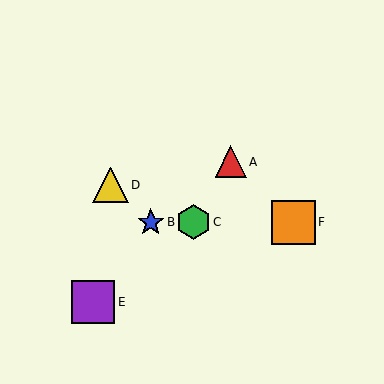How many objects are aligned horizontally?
3 objects (B, C, F) are aligned horizontally.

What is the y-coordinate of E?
Object E is at y≈302.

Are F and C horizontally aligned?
Yes, both are at y≈222.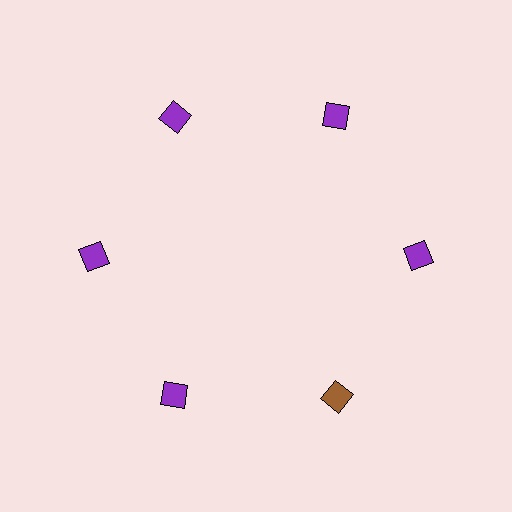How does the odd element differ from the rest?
It has a different color: brown instead of purple.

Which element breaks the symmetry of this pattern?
The brown diamond at roughly the 5 o'clock position breaks the symmetry. All other shapes are purple diamonds.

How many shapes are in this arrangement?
There are 6 shapes arranged in a ring pattern.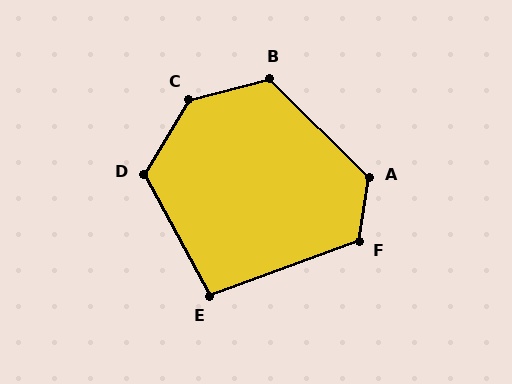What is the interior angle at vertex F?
Approximately 119 degrees (obtuse).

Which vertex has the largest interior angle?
C, at approximately 136 degrees.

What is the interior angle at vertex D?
Approximately 120 degrees (obtuse).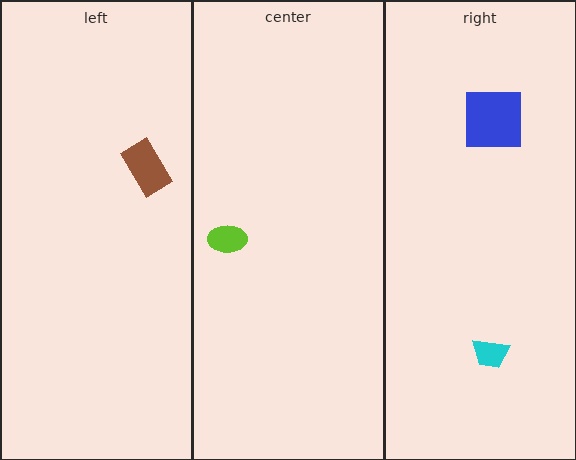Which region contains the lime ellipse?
The center region.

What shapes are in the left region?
The brown rectangle.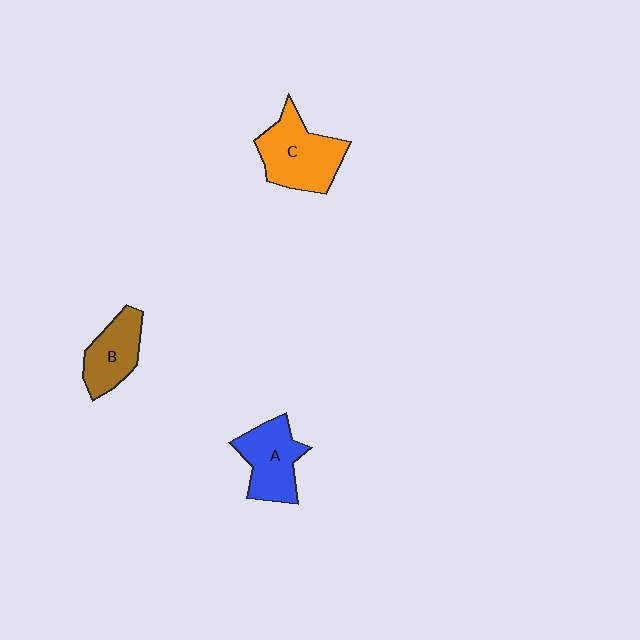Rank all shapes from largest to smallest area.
From largest to smallest: C (orange), A (blue), B (brown).